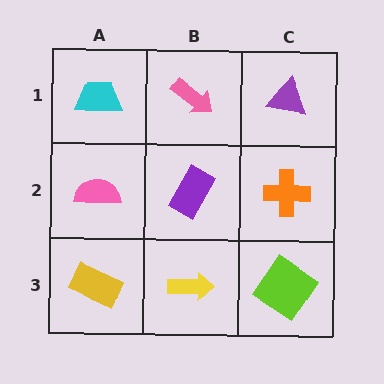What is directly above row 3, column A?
A pink semicircle.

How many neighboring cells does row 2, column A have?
3.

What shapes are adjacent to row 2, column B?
A pink arrow (row 1, column B), a yellow arrow (row 3, column B), a pink semicircle (row 2, column A), an orange cross (row 2, column C).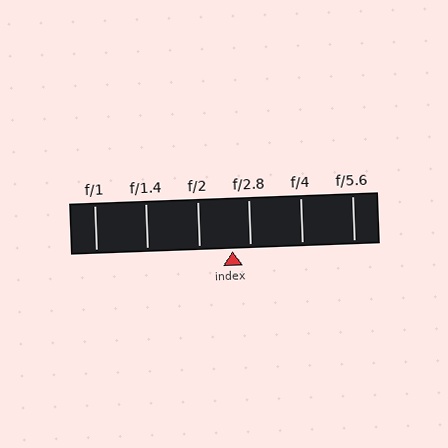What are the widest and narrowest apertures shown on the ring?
The widest aperture shown is f/1 and the narrowest is f/5.6.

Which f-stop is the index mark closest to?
The index mark is closest to f/2.8.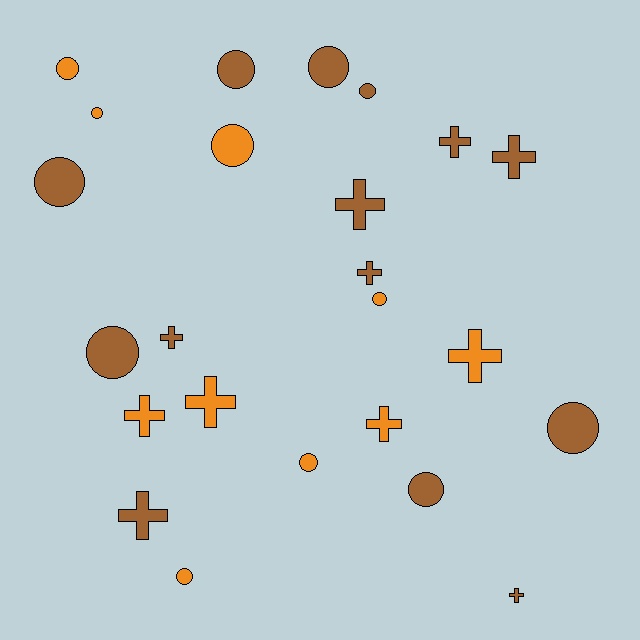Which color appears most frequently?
Brown, with 14 objects.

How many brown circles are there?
There are 7 brown circles.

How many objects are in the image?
There are 24 objects.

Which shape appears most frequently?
Circle, with 13 objects.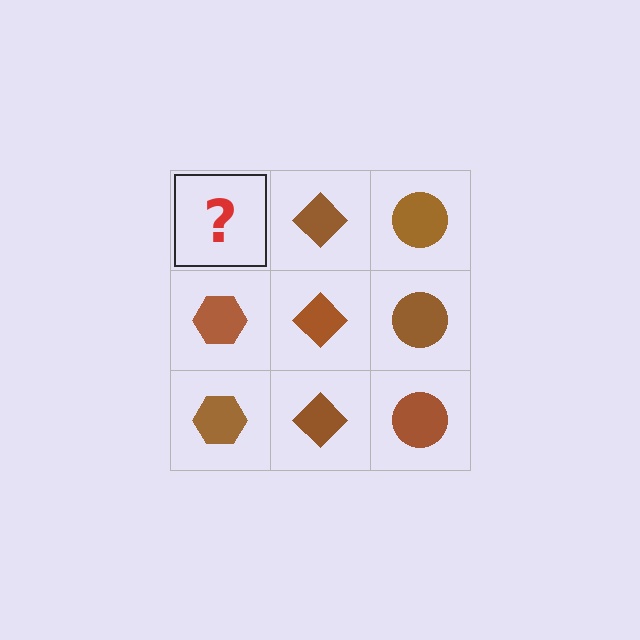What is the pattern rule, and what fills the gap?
The rule is that each column has a consistent shape. The gap should be filled with a brown hexagon.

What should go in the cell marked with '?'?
The missing cell should contain a brown hexagon.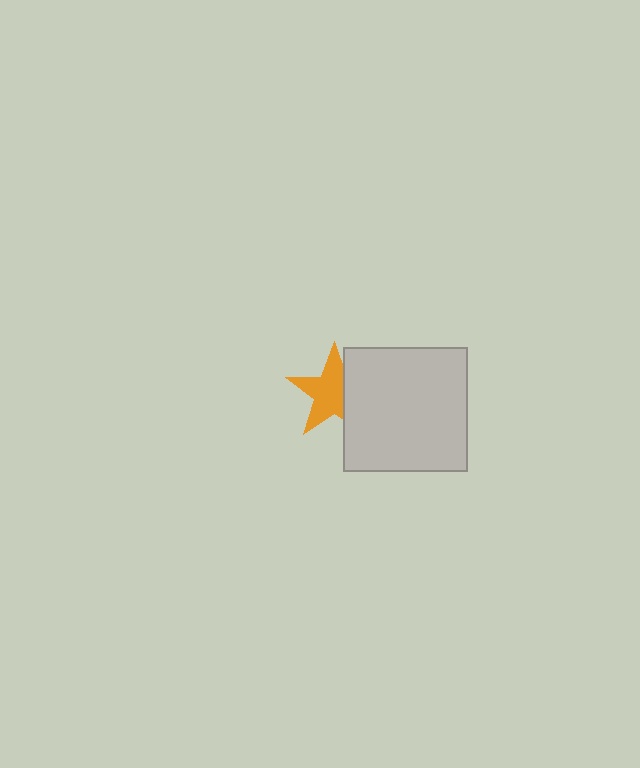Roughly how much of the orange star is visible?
Most of it is visible (roughly 69%).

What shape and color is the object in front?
The object in front is a light gray square.